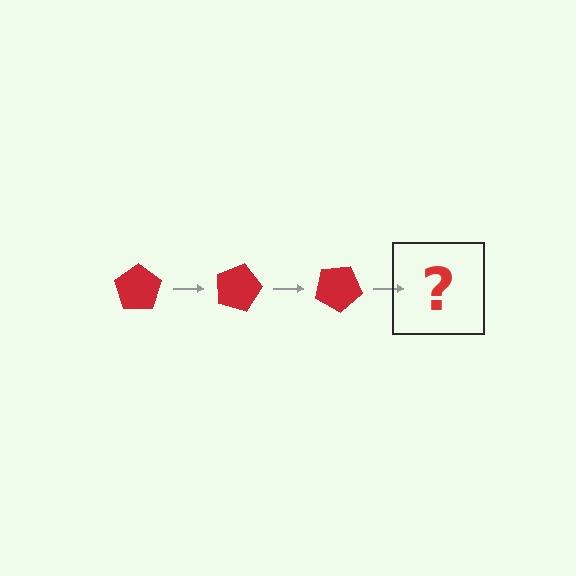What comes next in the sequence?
The next element should be a red pentagon rotated 45 degrees.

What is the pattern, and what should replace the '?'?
The pattern is that the pentagon rotates 15 degrees each step. The '?' should be a red pentagon rotated 45 degrees.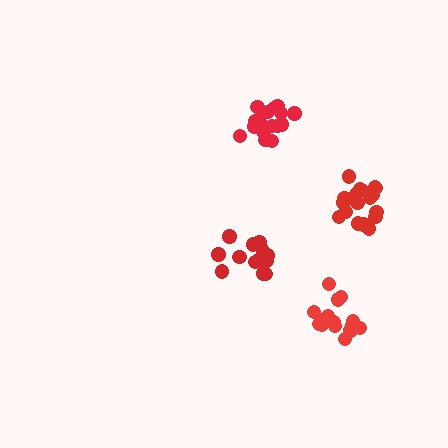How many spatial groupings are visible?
There are 4 spatial groupings.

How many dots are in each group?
Group 1: 17 dots, Group 2: 20 dots, Group 3: 14 dots, Group 4: 20 dots (71 total).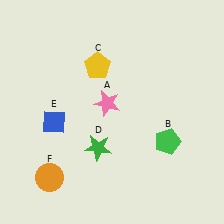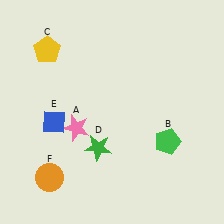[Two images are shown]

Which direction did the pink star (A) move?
The pink star (A) moved left.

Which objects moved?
The objects that moved are: the pink star (A), the yellow pentagon (C).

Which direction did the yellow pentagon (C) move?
The yellow pentagon (C) moved left.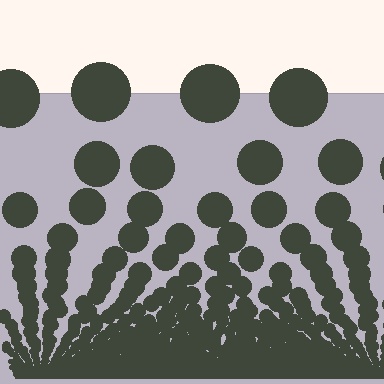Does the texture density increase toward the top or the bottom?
Density increases toward the bottom.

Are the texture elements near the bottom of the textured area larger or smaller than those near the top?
Smaller. The gradient is inverted — elements near the bottom are smaller and denser.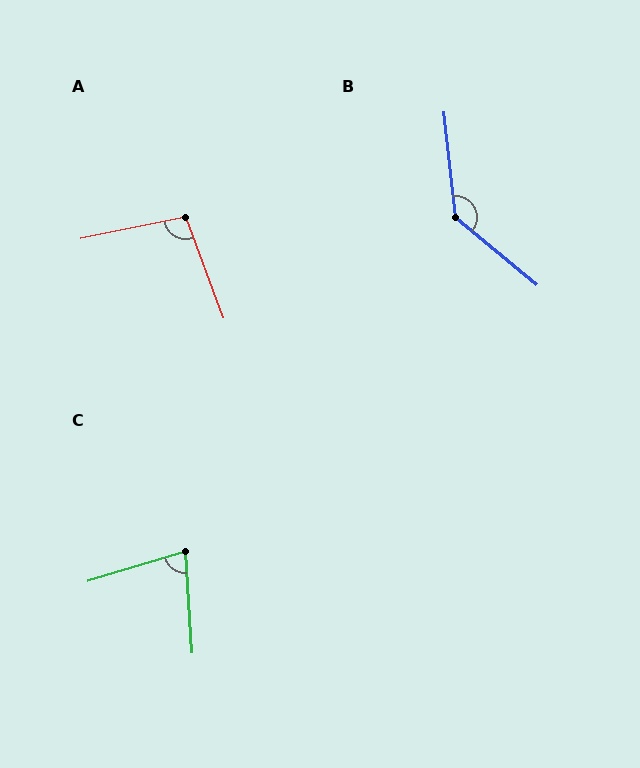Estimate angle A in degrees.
Approximately 99 degrees.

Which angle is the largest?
B, at approximately 136 degrees.